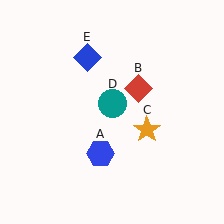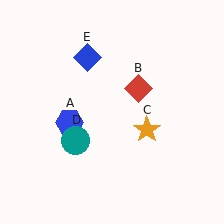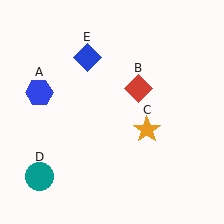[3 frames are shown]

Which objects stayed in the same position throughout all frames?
Red diamond (object B) and orange star (object C) and blue diamond (object E) remained stationary.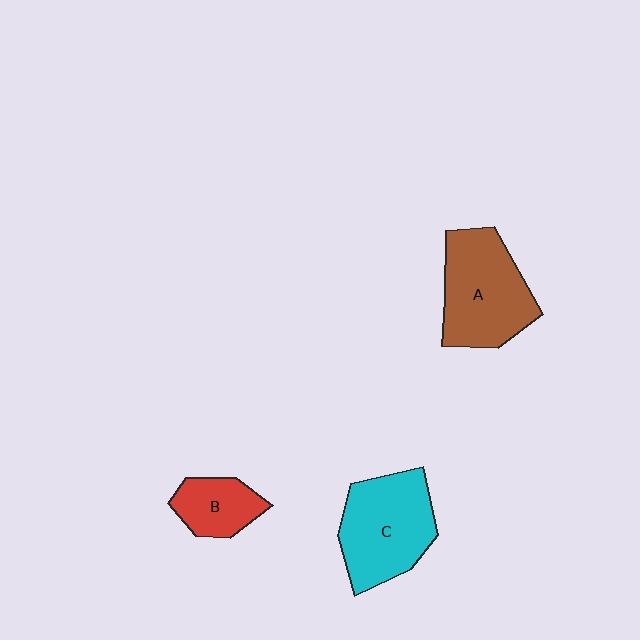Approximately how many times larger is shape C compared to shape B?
Approximately 2.0 times.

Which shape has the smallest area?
Shape B (red).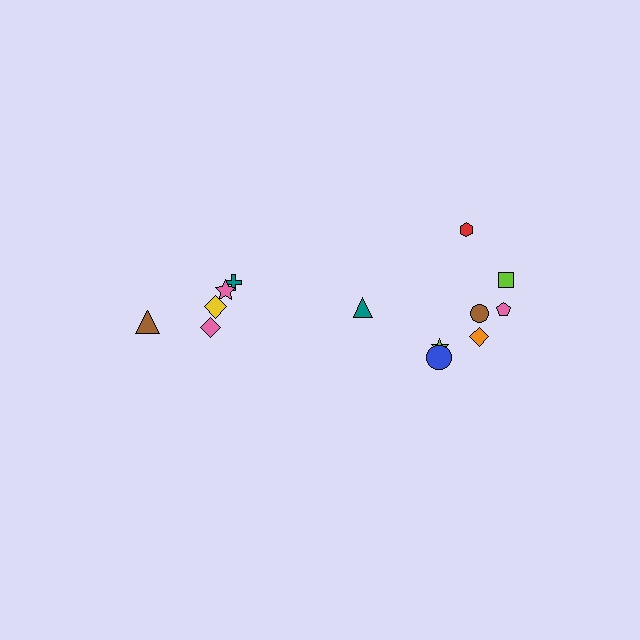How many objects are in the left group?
There are 5 objects.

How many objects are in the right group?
There are 8 objects.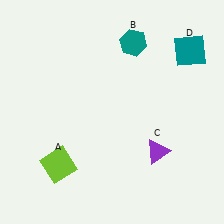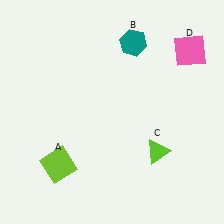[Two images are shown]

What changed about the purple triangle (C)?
In Image 1, C is purple. In Image 2, it changed to lime.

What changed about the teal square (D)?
In Image 1, D is teal. In Image 2, it changed to pink.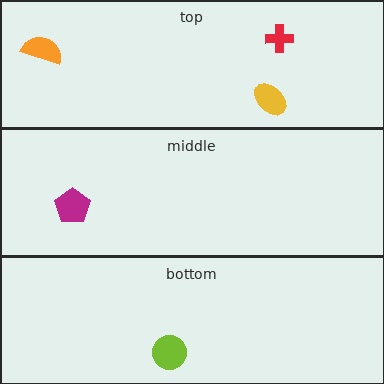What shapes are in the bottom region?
The lime circle.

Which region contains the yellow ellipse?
The top region.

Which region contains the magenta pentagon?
The middle region.